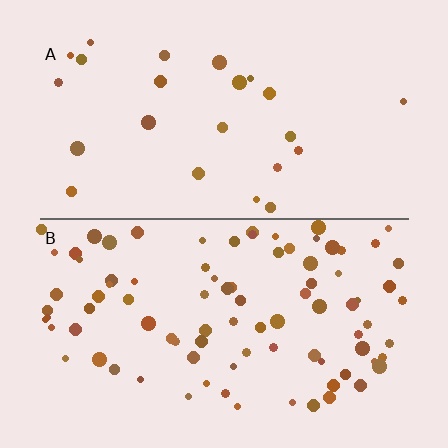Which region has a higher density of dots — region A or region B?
B (the bottom).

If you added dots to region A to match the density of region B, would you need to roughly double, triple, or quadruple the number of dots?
Approximately quadruple.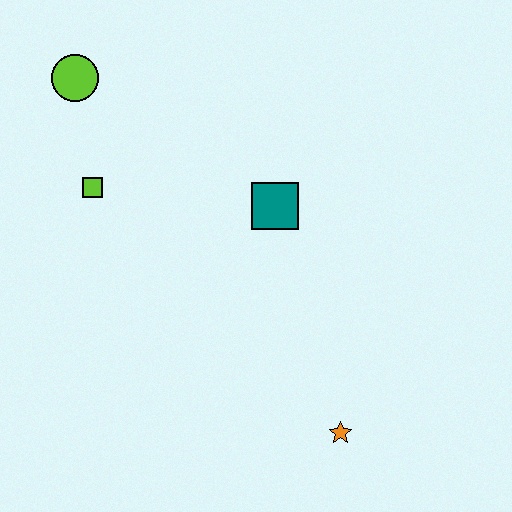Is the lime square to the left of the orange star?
Yes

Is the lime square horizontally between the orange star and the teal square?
No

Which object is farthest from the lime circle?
The orange star is farthest from the lime circle.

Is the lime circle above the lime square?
Yes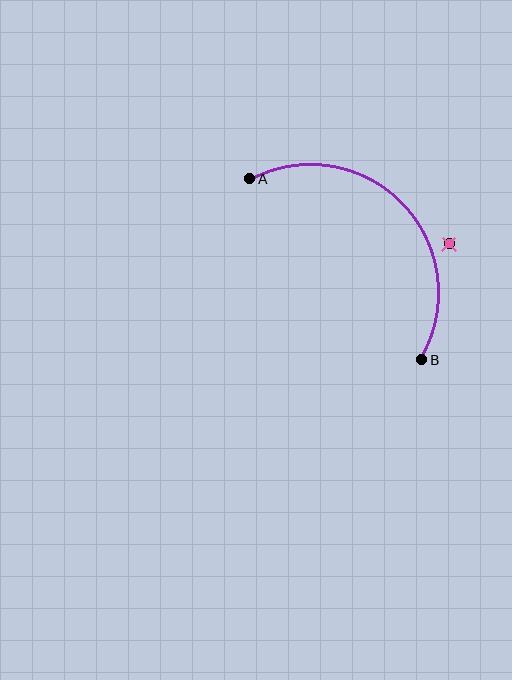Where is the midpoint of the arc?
The arc midpoint is the point on the curve farthest from the straight line joining A and B. It sits above and to the right of that line.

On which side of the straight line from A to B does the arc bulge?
The arc bulges above and to the right of the straight line connecting A and B.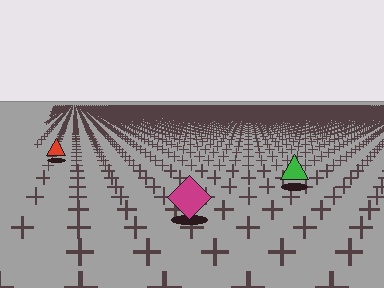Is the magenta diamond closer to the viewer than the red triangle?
Yes. The magenta diamond is closer — you can tell from the texture gradient: the ground texture is coarser near it.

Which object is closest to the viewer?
The magenta diamond is closest. The texture marks near it are larger and more spread out.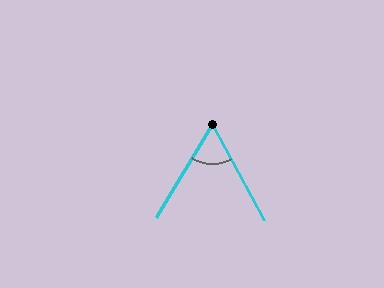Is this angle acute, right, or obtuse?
It is acute.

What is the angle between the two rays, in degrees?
Approximately 60 degrees.